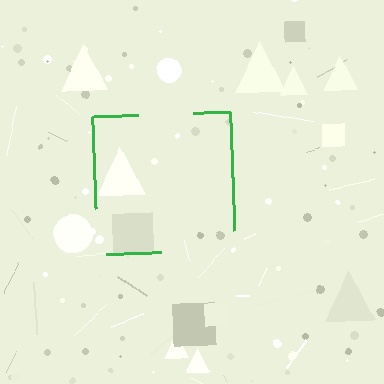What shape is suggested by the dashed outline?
The dashed outline suggests a square.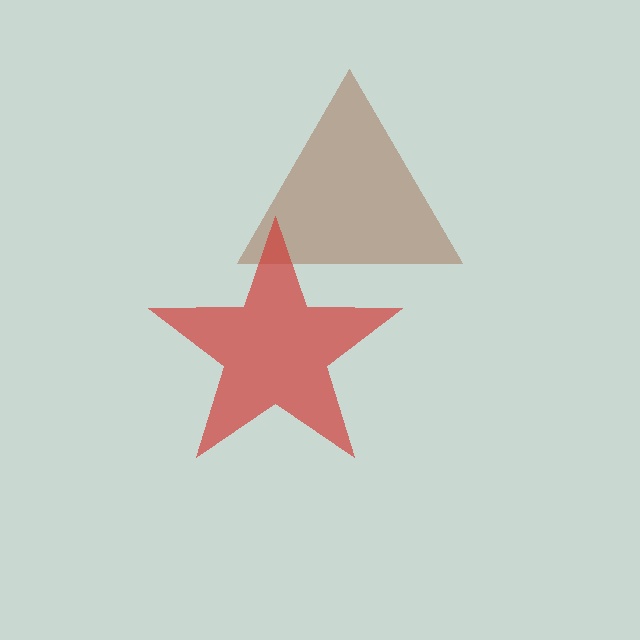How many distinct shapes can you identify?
There are 2 distinct shapes: a brown triangle, a red star.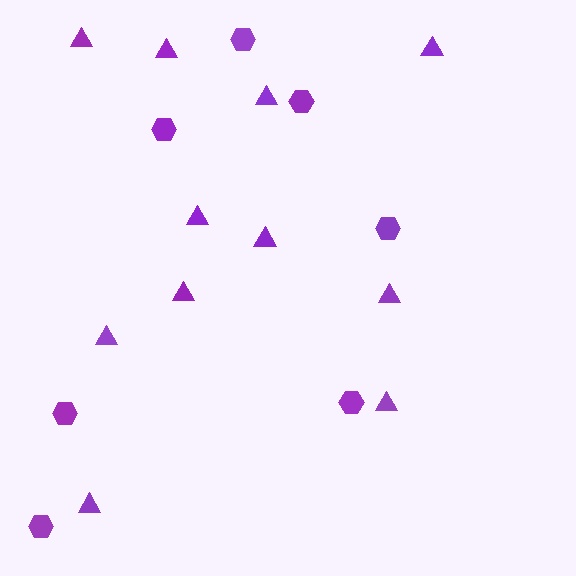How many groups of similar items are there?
There are 2 groups: one group of hexagons (7) and one group of triangles (11).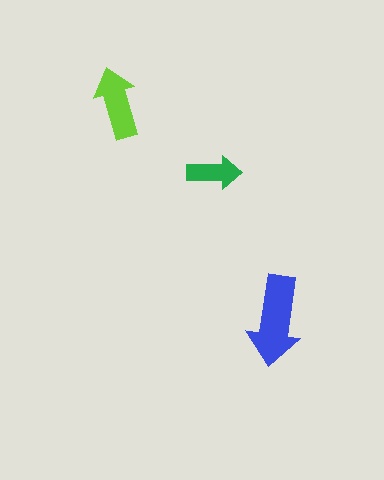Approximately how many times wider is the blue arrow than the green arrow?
About 1.5 times wider.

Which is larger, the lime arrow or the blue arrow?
The blue one.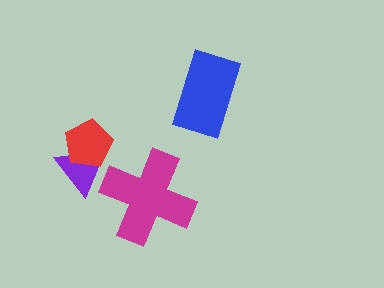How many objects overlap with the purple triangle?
1 object overlaps with the purple triangle.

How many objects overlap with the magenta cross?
0 objects overlap with the magenta cross.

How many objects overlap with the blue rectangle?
0 objects overlap with the blue rectangle.